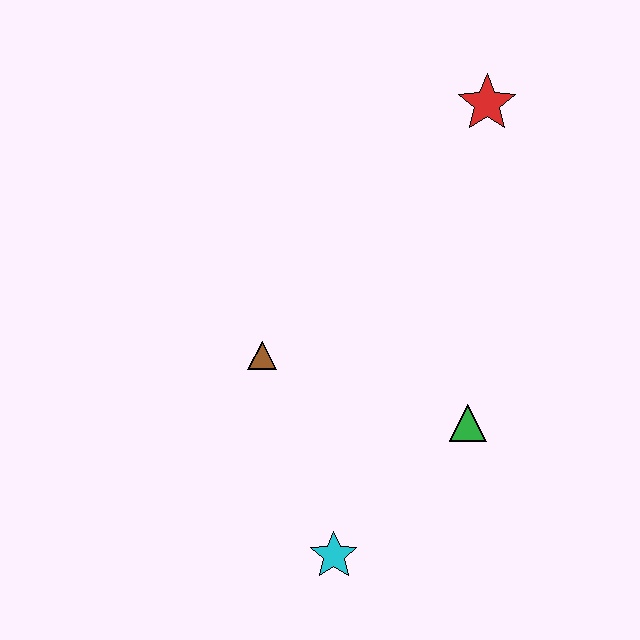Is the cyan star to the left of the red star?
Yes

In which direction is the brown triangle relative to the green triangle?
The brown triangle is to the left of the green triangle.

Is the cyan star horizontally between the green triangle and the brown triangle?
Yes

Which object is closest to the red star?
The green triangle is closest to the red star.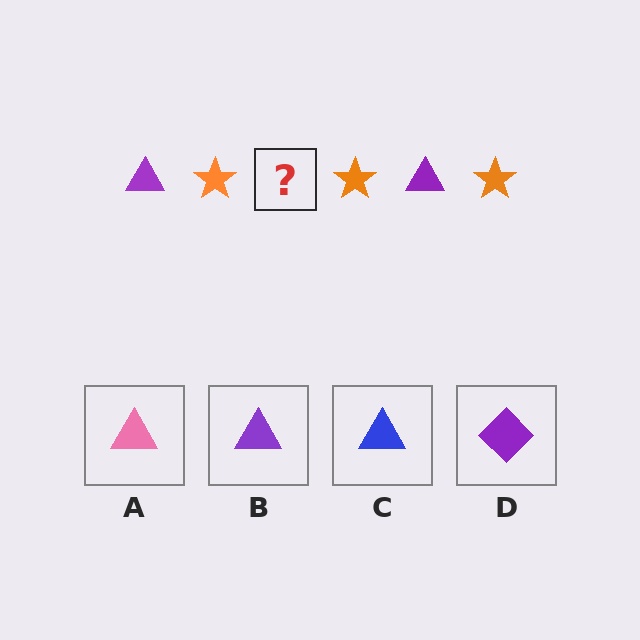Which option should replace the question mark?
Option B.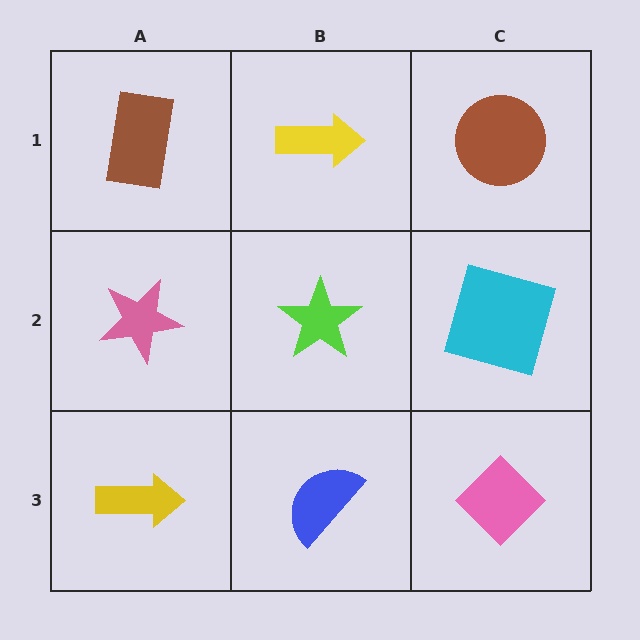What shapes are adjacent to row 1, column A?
A pink star (row 2, column A), a yellow arrow (row 1, column B).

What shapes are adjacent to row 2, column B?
A yellow arrow (row 1, column B), a blue semicircle (row 3, column B), a pink star (row 2, column A), a cyan square (row 2, column C).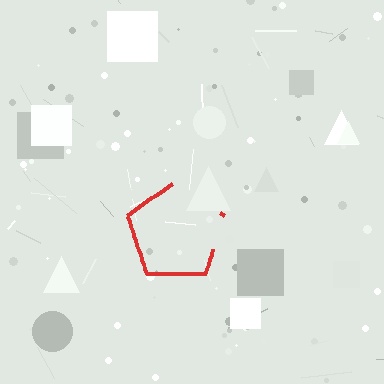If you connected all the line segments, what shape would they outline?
They would outline a pentagon.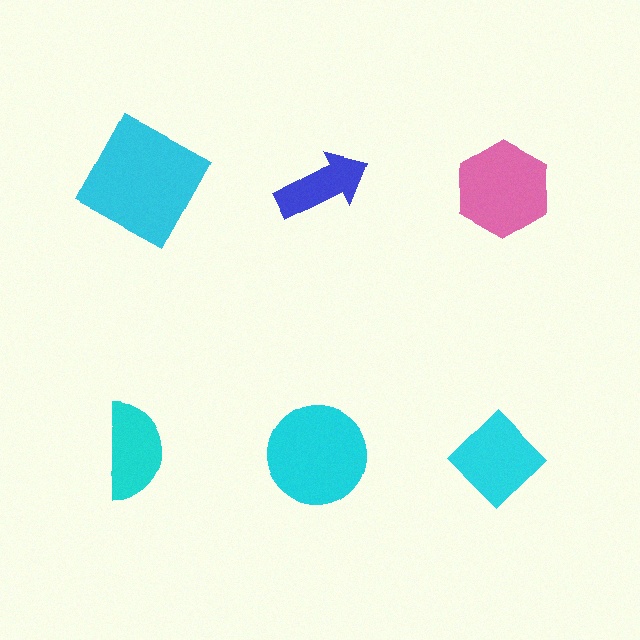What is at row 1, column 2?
A blue arrow.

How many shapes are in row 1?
3 shapes.